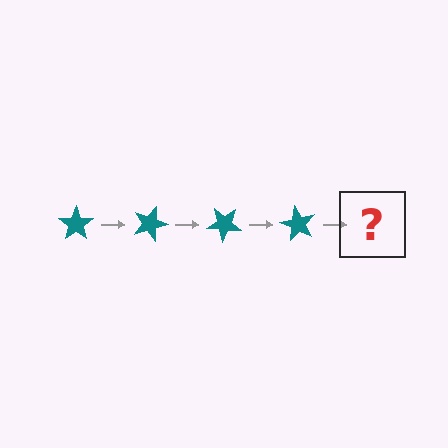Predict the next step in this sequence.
The next step is a teal star rotated 80 degrees.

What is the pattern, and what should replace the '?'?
The pattern is that the star rotates 20 degrees each step. The '?' should be a teal star rotated 80 degrees.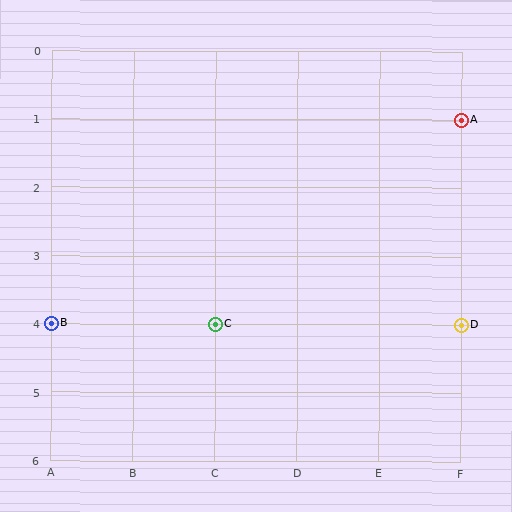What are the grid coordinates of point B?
Point B is at grid coordinates (A, 4).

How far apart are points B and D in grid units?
Points B and D are 5 columns apart.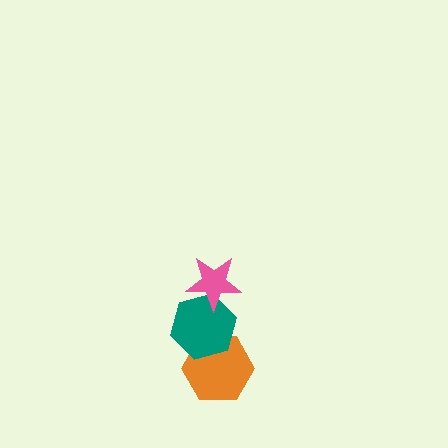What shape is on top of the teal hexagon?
The pink star is on top of the teal hexagon.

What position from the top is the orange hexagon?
The orange hexagon is 3rd from the top.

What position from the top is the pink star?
The pink star is 1st from the top.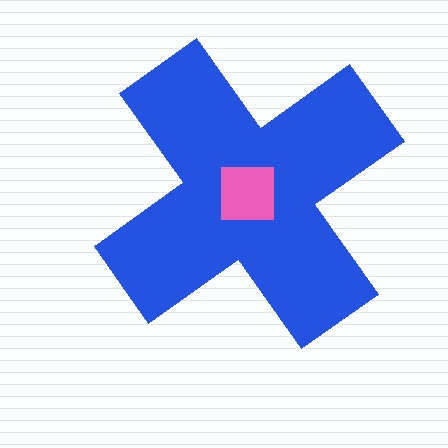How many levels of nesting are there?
2.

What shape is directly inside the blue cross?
The pink square.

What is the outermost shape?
The blue cross.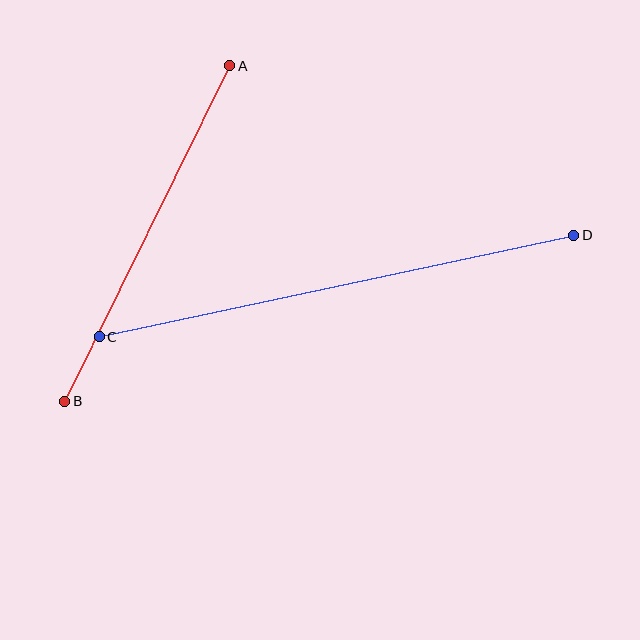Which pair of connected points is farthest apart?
Points C and D are farthest apart.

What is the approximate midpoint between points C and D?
The midpoint is at approximately (337, 286) pixels.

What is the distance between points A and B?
The distance is approximately 374 pixels.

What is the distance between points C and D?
The distance is approximately 485 pixels.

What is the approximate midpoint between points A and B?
The midpoint is at approximately (147, 233) pixels.